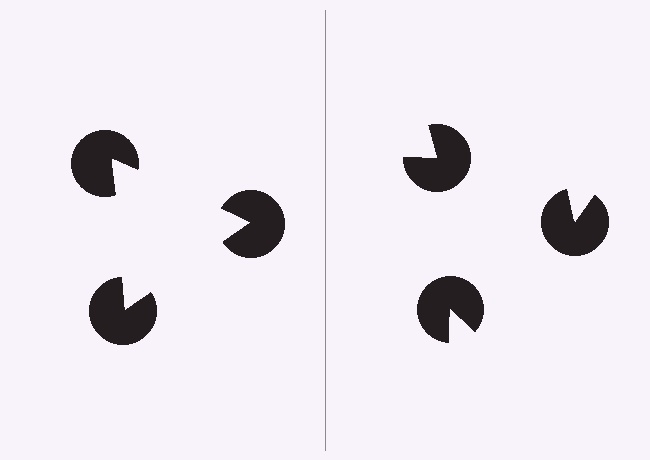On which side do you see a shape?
An illusory triangle appears on the left side. On the right side the wedge cuts are rotated, so no coherent shape forms.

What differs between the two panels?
The pac-man discs are positioned identically on both sides; only the wedge orientations differ. On the left they align to a triangle; on the right they are misaligned.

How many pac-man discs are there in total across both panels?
6 — 3 on each side.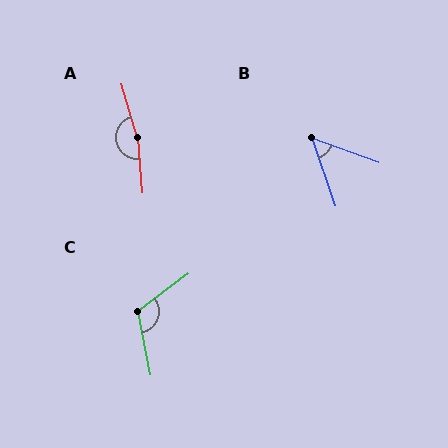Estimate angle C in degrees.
Approximately 115 degrees.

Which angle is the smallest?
B, at approximately 51 degrees.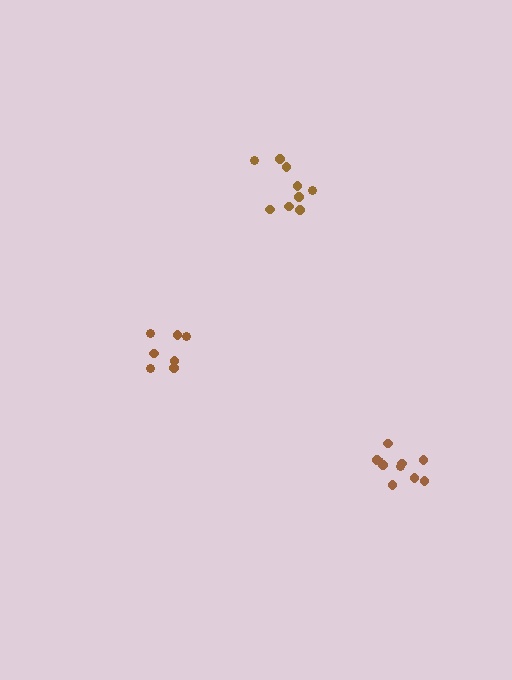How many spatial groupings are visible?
There are 3 spatial groupings.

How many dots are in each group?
Group 1: 7 dots, Group 2: 10 dots, Group 3: 9 dots (26 total).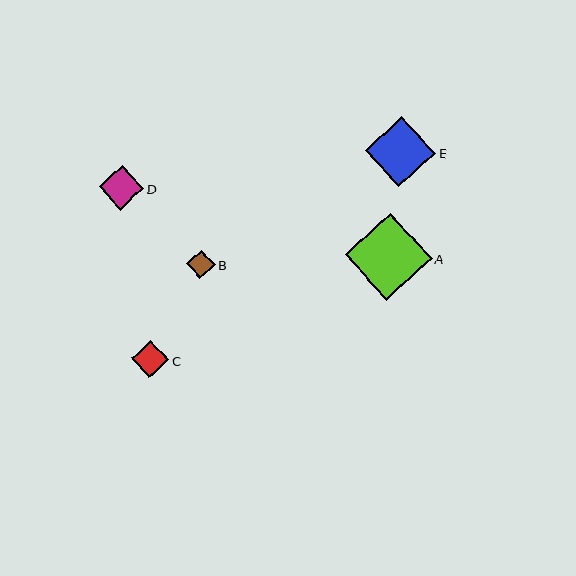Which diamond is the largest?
Diamond A is the largest with a size of approximately 87 pixels.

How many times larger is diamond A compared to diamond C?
Diamond A is approximately 2.3 times the size of diamond C.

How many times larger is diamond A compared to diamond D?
Diamond A is approximately 2.0 times the size of diamond D.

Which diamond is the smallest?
Diamond B is the smallest with a size of approximately 29 pixels.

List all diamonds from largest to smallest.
From largest to smallest: A, E, D, C, B.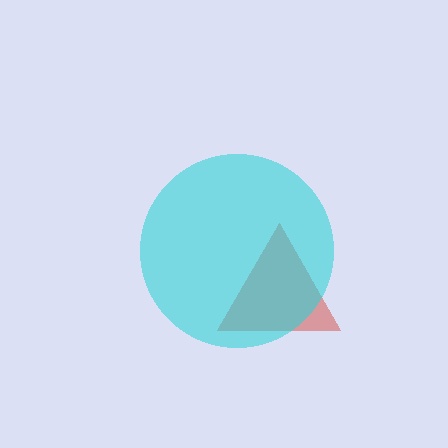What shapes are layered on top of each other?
The layered shapes are: a red triangle, a cyan circle.